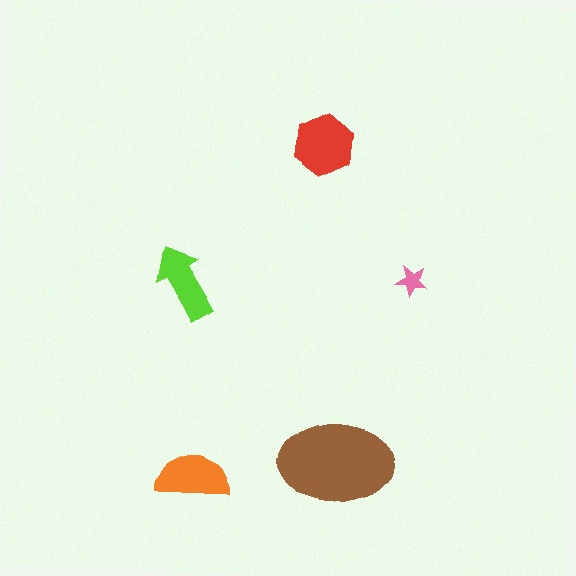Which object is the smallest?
The pink star.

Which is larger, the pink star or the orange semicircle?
The orange semicircle.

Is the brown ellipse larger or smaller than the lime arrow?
Larger.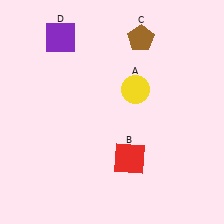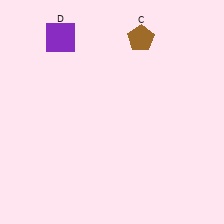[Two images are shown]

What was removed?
The yellow circle (A), the red square (B) were removed in Image 2.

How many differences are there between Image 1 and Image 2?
There are 2 differences between the two images.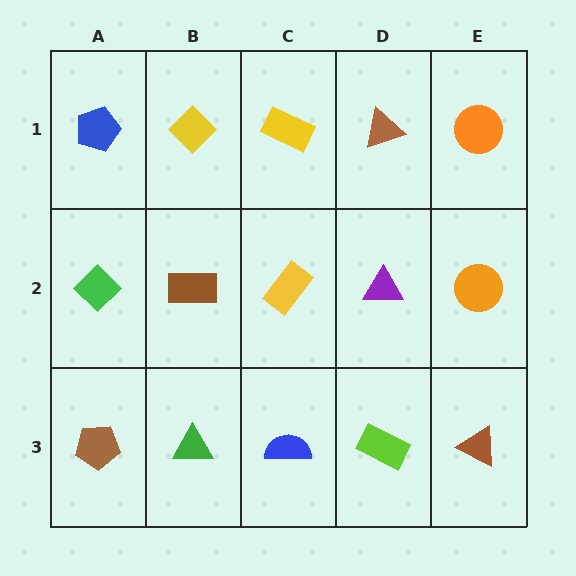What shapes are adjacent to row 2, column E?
An orange circle (row 1, column E), a brown triangle (row 3, column E), a purple triangle (row 2, column D).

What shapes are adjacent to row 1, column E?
An orange circle (row 2, column E), a brown triangle (row 1, column D).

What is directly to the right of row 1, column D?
An orange circle.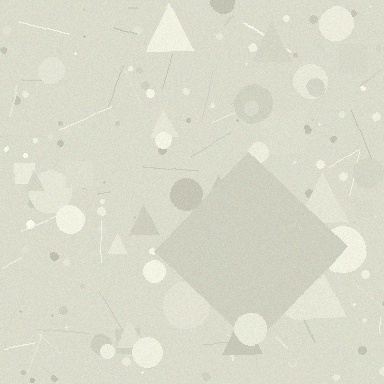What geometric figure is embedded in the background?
A diamond is embedded in the background.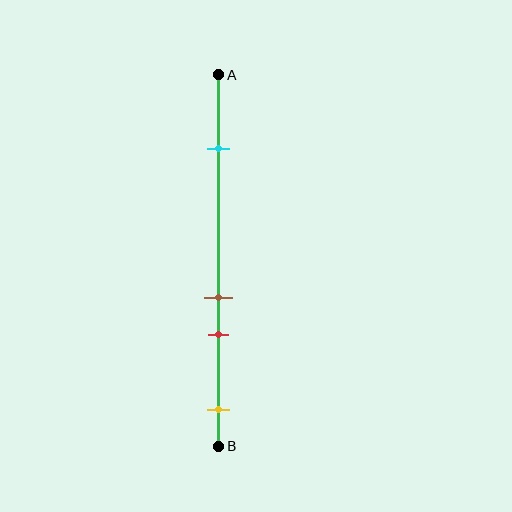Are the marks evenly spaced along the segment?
No, the marks are not evenly spaced.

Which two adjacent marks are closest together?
The brown and red marks are the closest adjacent pair.